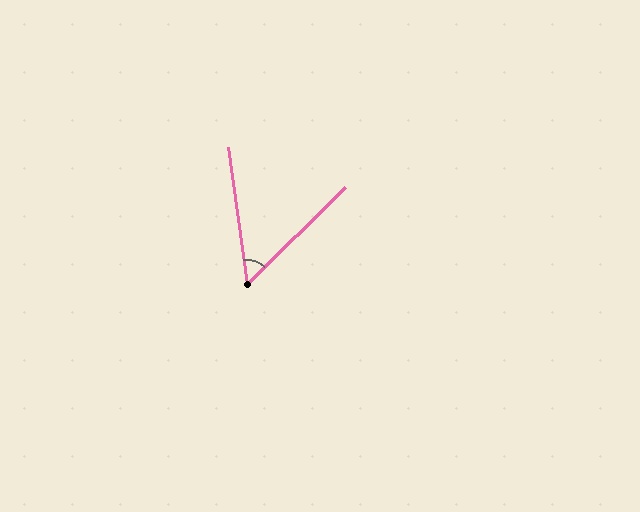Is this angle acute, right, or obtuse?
It is acute.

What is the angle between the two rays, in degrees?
Approximately 53 degrees.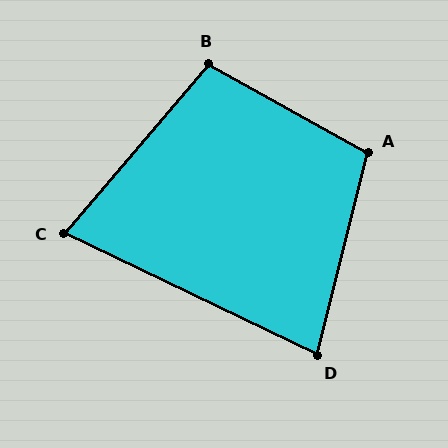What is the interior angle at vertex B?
Approximately 101 degrees (obtuse).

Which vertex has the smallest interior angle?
C, at approximately 75 degrees.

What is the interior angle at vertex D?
Approximately 79 degrees (acute).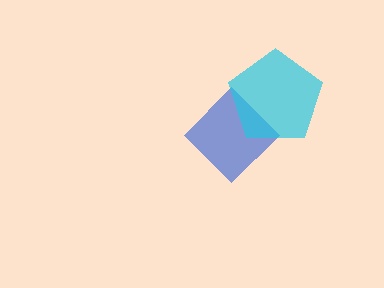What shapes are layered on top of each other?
The layered shapes are: a blue diamond, a cyan pentagon.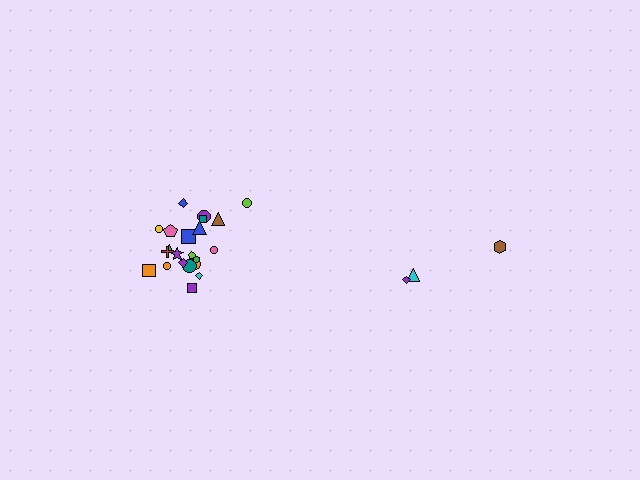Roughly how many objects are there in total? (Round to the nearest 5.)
Roughly 25 objects in total.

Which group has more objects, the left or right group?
The left group.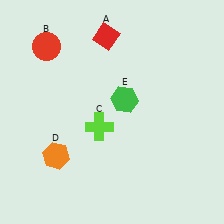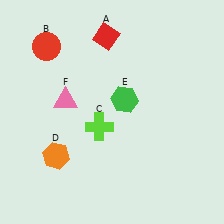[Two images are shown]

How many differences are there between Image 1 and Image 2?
There is 1 difference between the two images.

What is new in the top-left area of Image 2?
A pink triangle (F) was added in the top-left area of Image 2.